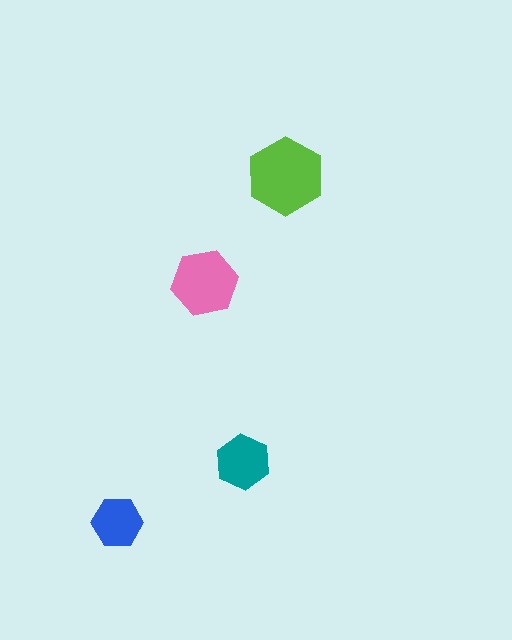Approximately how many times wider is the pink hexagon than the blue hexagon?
About 1.5 times wider.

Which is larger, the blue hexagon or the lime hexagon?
The lime one.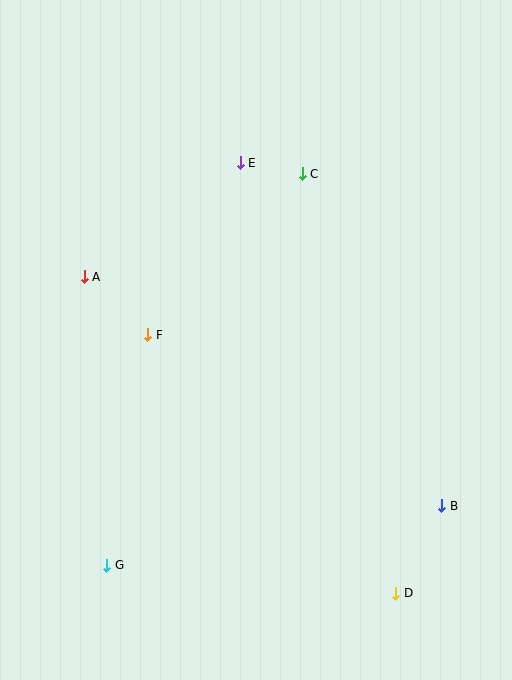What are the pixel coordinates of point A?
Point A is at (84, 277).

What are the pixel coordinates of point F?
Point F is at (148, 335).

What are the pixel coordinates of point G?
Point G is at (107, 565).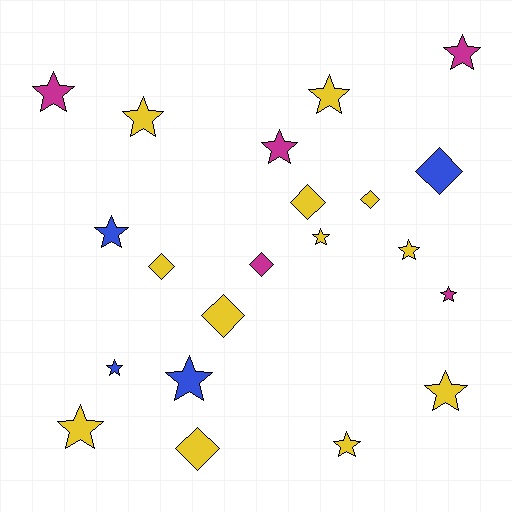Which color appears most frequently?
Yellow, with 12 objects.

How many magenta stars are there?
There are 4 magenta stars.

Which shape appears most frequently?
Star, with 14 objects.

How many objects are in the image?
There are 21 objects.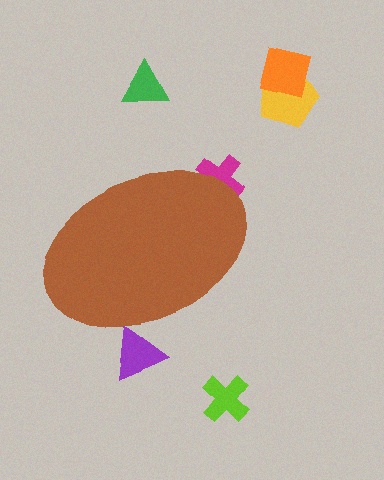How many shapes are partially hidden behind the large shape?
2 shapes are partially hidden.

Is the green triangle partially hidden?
No, the green triangle is fully visible.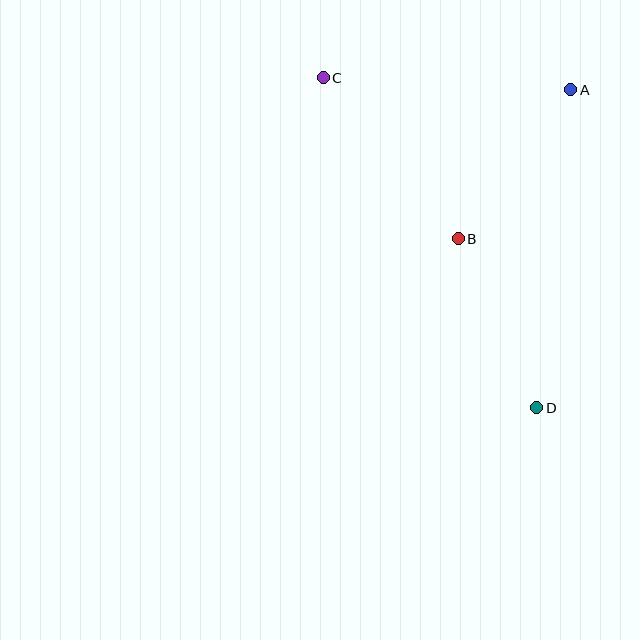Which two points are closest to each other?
Points B and D are closest to each other.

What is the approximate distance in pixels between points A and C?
The distance between A and C is approximately 248 pixels.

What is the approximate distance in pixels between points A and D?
The distance between A and D is approximately 320 pixels.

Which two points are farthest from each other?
Points C and D are farthest from each other.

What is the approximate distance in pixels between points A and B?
The distance between A and B is approximately 187 pixels.